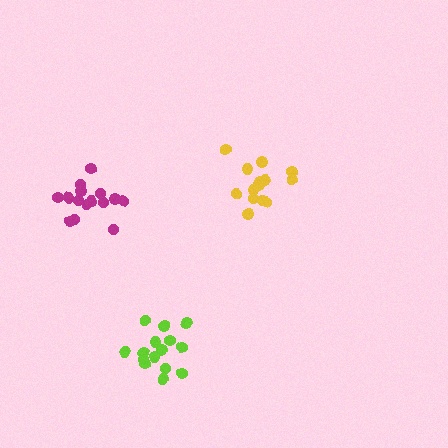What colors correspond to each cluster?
The clusters are colored: magenta, yellow, lime.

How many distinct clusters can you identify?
There are 3 distinct clusters.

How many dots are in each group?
Group 1: 15 dots, Group 2: 15 dots, Group 3: 15 dots (45 total).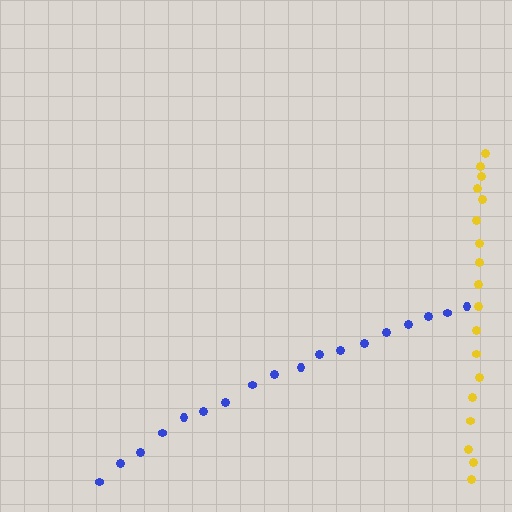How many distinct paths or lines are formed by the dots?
There are 2 distinct paths.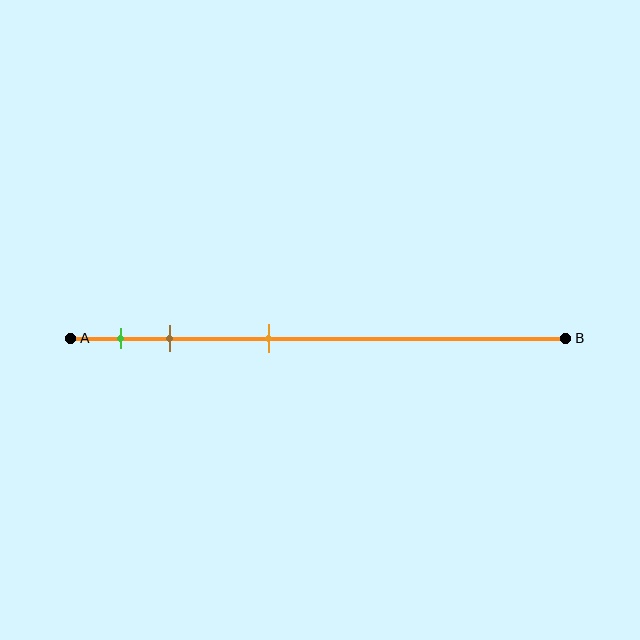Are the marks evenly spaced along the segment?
No, the marks are not evenly spaced.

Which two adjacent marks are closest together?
The green and brown marks are the closest adjacent pair.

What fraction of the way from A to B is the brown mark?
The brown mark is approximately 20% (0.2) of the way from A to B.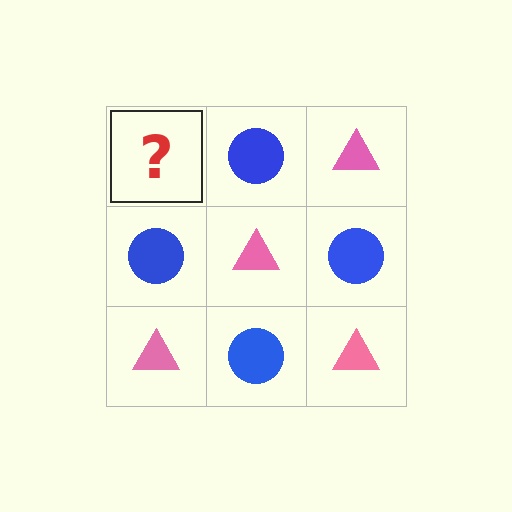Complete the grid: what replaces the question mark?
The question mark should be replaced with a pink triangle.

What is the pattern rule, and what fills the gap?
The rule is that it alternates pink triangle and blue circle in a checkerboard pattern. The gap should be filled with a pink triangle.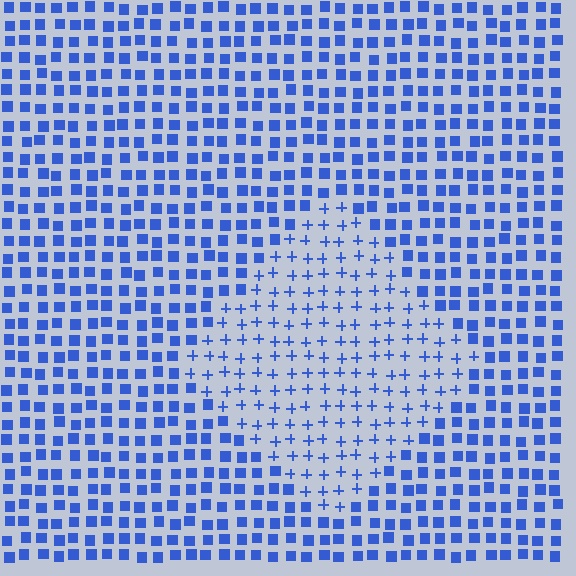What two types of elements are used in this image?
The image uses plus signs inside the diamond region and squares outside it.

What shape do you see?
I see a diamond.